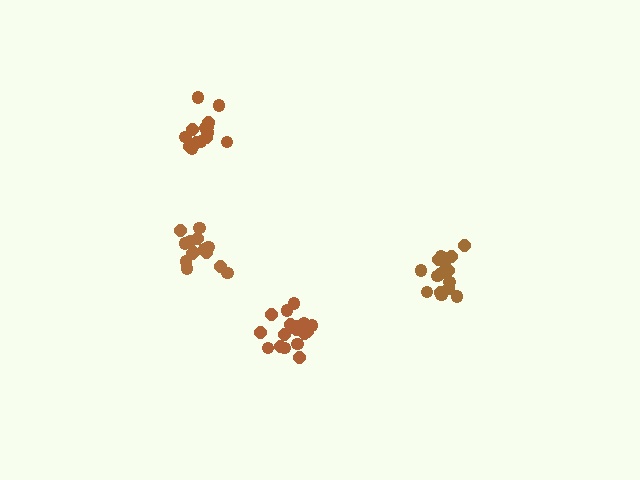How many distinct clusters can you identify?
There are 4 distinct clusters.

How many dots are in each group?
Group 1: 18 dots, Group 2: 14 dots, Group 3: 14 dots, Group 4: 19 dots (65 total).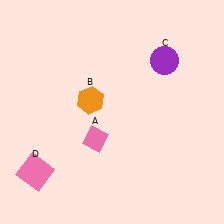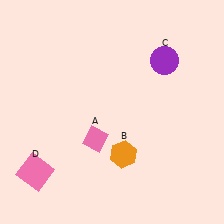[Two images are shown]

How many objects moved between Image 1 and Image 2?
1 object moved between the two images.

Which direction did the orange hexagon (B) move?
The orange hexagon (B) moved down.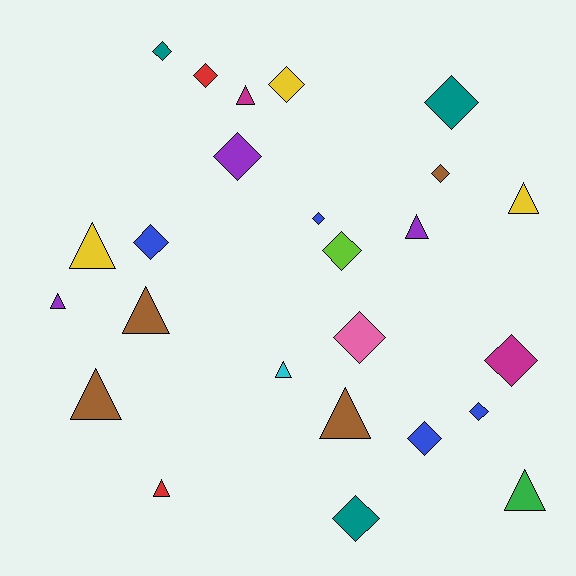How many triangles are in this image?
There are 11 triangles.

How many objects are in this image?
There are 25 objects.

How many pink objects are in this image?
There is 1 pink object.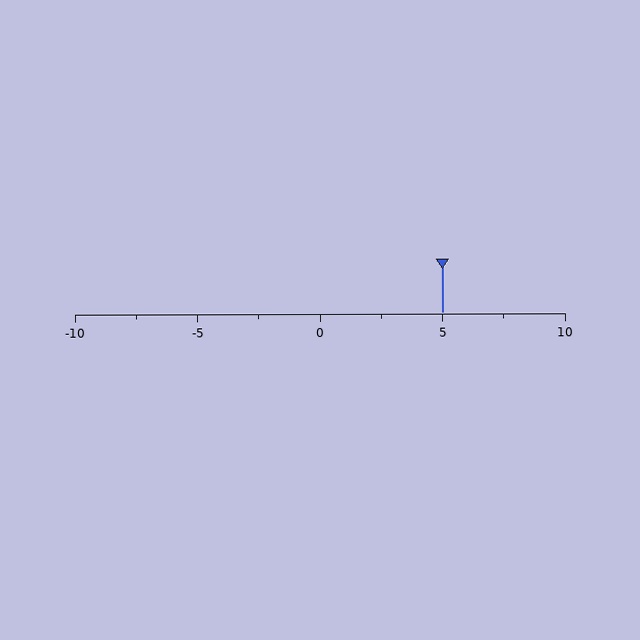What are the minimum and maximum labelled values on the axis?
The axis runs from -10 to 10.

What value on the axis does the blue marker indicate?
The marker indicates approximately 5.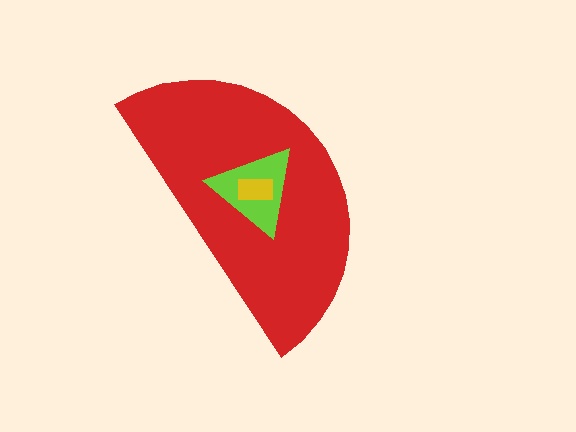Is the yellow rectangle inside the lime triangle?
Yes.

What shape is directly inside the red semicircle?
The lime triangle.